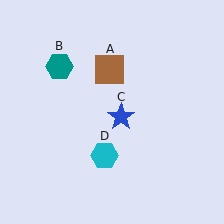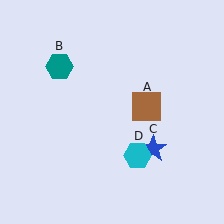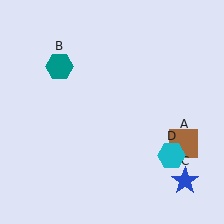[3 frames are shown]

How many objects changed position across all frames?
3 objects changed position: brown square (object A), blue star (object C), cyan hexagon (object D).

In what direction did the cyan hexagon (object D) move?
The cyan hexagon (object D) moved right.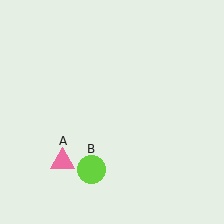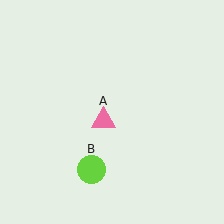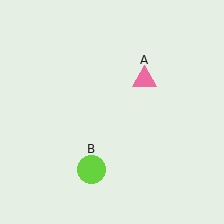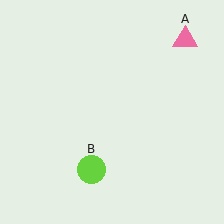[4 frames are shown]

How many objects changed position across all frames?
1 object changed position: pink triangle (object A).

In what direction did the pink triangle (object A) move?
The pink triangle (object A) moved up and to the right.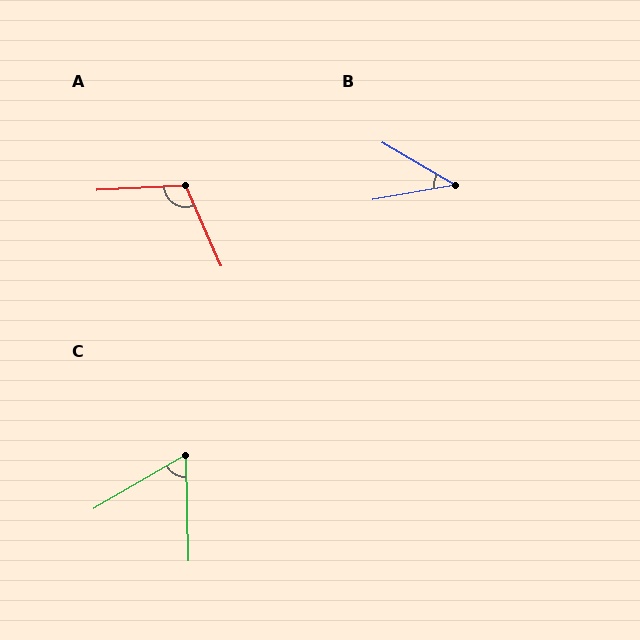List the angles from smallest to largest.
B (40°), C (61°), A (111°).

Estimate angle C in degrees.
Approximately 61 degrees.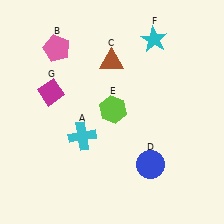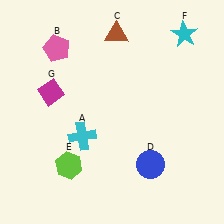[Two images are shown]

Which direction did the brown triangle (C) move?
The brown triangle (C) moved up.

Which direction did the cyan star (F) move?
The cyan star (F) moved right.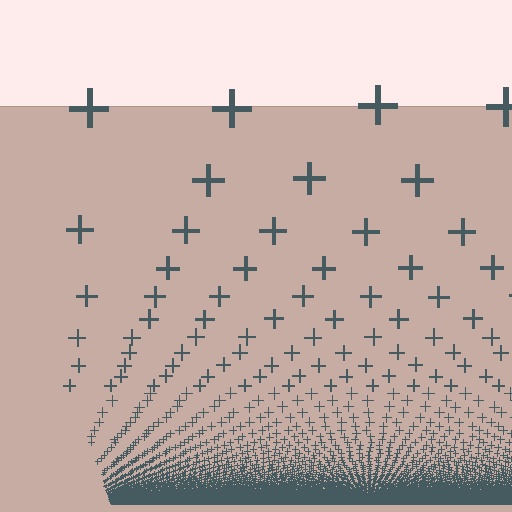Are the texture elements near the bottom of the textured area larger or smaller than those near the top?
Smaller. The gradient is inverted — elements near the bottom are smaller and denser.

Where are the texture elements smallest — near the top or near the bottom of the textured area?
Near the bottom.